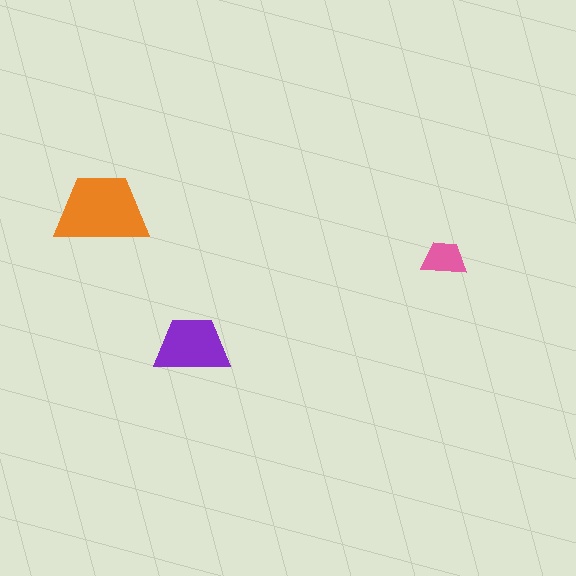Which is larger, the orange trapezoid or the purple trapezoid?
The orange one.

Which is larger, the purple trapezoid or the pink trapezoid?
The purple one.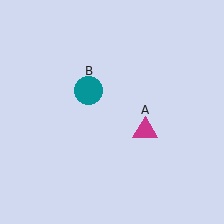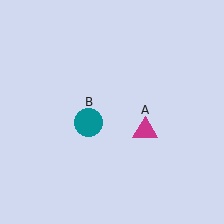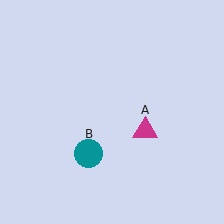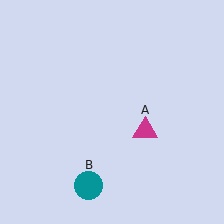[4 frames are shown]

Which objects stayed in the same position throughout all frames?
Magenta triangle (object A) remained stationary.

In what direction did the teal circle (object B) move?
The teal circle (object B) moved down.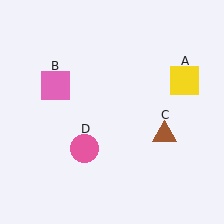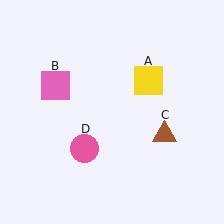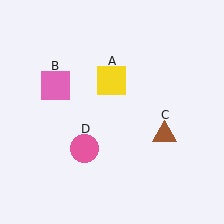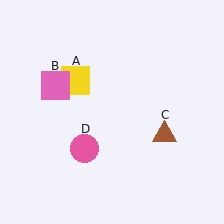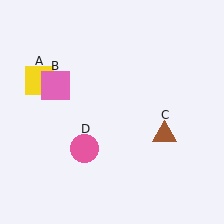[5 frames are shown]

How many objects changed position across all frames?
1 object changed position: yellow square (object A).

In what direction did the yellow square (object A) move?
The yellow square (object A) moved left.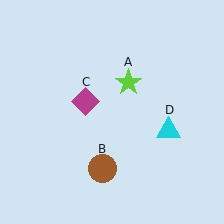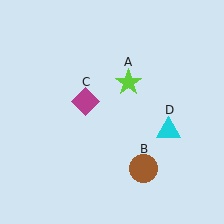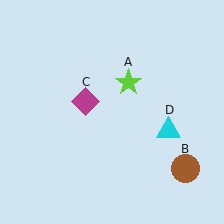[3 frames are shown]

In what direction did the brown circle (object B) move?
The brown circle (object B) moved right.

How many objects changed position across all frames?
1 object changed position: brown circle (object B).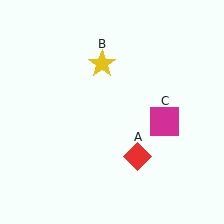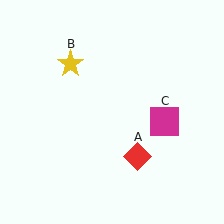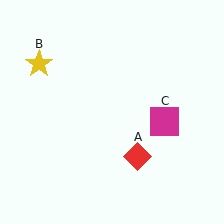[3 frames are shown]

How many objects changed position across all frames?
1 object changed position: yellow star (object B).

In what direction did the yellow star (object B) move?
The yellow star (object B) moved left.